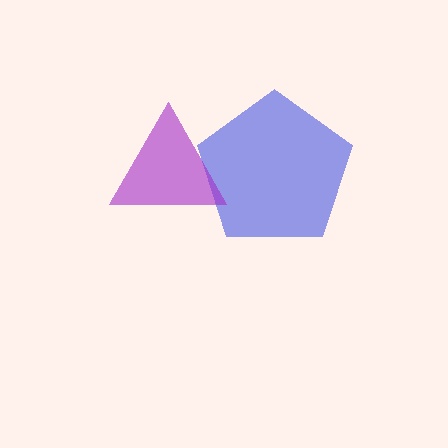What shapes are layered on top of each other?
The layered shapes are: a blue pentagon, a purple triangle.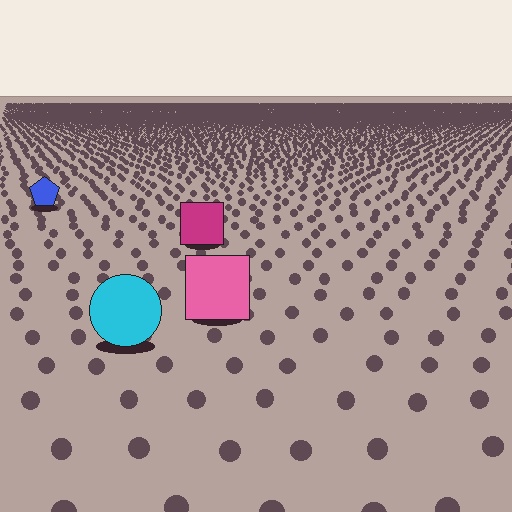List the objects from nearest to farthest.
From nearest to farthest: the cyan circle, the pink square, the magenta square, the blue pentagon.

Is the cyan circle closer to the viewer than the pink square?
Yes. The cyan circle is closer — you can tell from the texture gradient: the ground texture is coarser near it.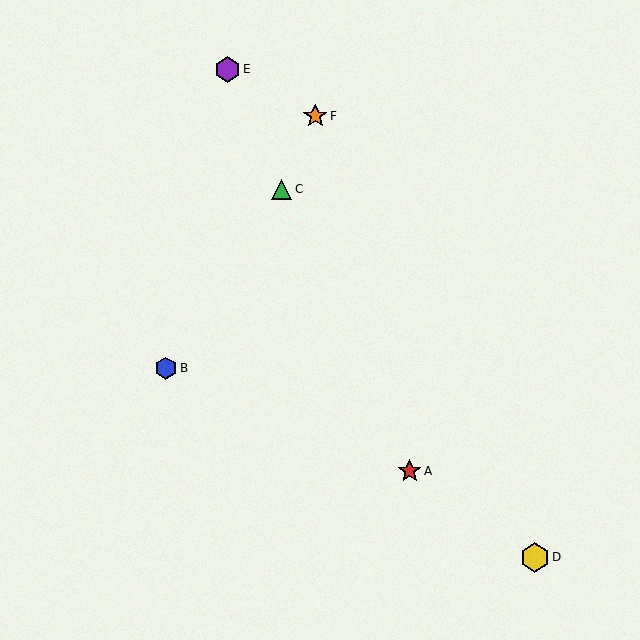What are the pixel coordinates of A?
Object A is at (410, 471).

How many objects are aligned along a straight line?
3 objects (A, C, E) are aligned along a straight line.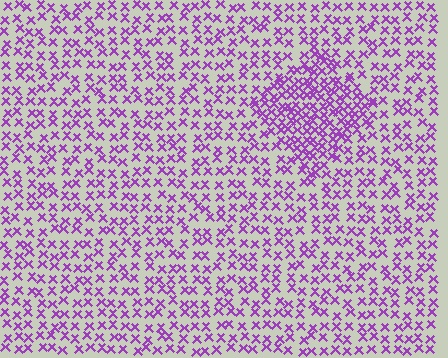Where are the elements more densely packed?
The elements are more densely packed inside the diamond boundary.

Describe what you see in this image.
The image contains small purple elements arranged at two different densities. A diamond-shaped region is visible where the elements are more densely packed than the surrounding area.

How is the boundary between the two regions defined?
The boundary is defined by a change in element density (approximately 2.0x ratio). All elements are the same color, size, and shape.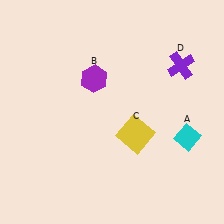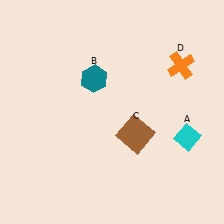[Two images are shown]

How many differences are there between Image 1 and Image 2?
There are 3 differences between the two images.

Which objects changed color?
B changed from purple to teal. C changed from yellow to brown. D changed from purple to orange.